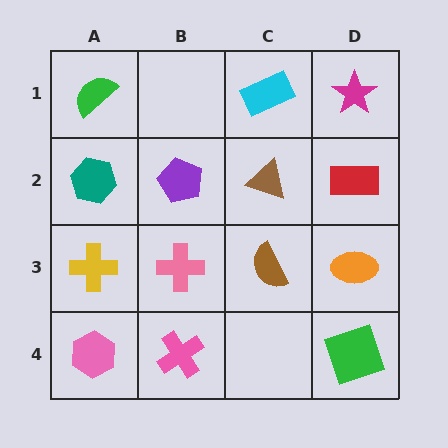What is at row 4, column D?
A green square.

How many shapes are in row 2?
4 shapes.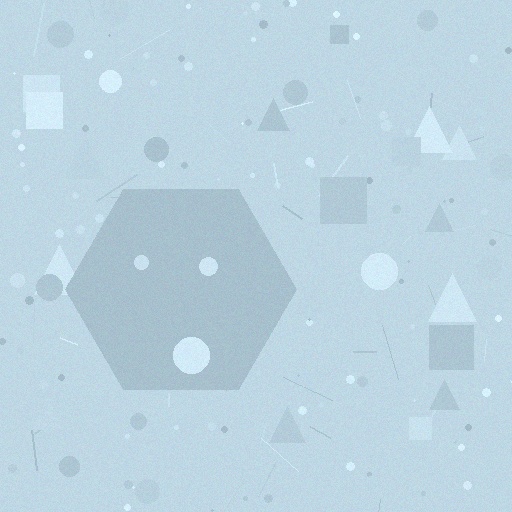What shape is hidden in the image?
A hexagon is hidden in the image.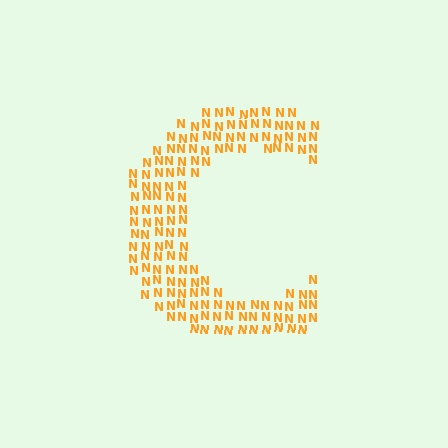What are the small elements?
The small elements are letter N's.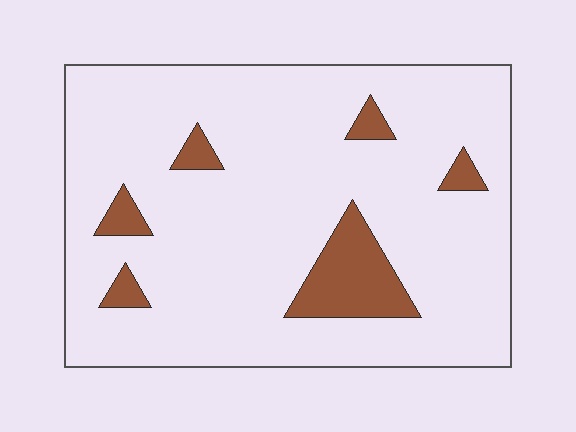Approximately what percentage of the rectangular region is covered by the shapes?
Approximately 10%.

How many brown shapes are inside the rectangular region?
6.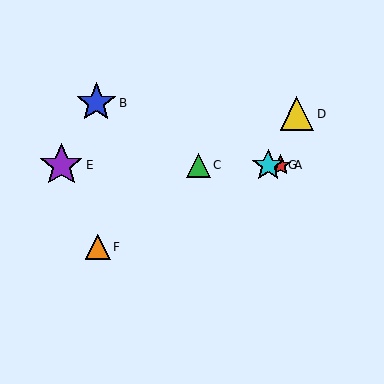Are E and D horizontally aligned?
No, E is at y≈165 and D is at y≈114.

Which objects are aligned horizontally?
Objects A, C, E, G are aligned horizontally.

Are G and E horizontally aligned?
Yes, both are at y≈165.